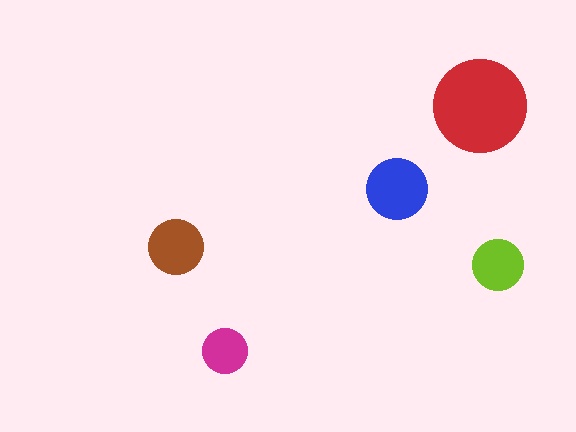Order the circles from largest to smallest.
the red one, the blue one, the brown one, the lime one, the magenta one.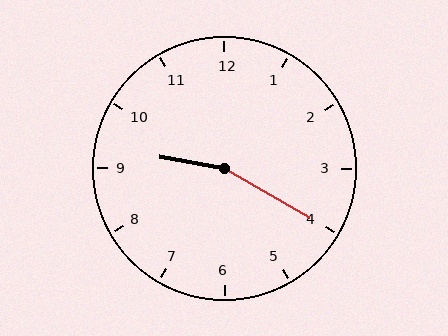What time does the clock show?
9:20.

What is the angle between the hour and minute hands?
Approximately 160 degrees.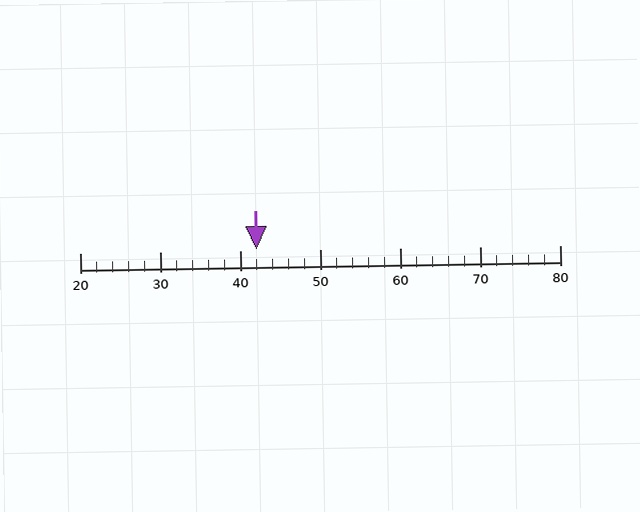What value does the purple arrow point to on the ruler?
The purple arrow points to approximately 42.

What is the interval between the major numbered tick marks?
The major tick marks are spaced 10 units apart.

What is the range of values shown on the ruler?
The ruler shows values from 20 to 80.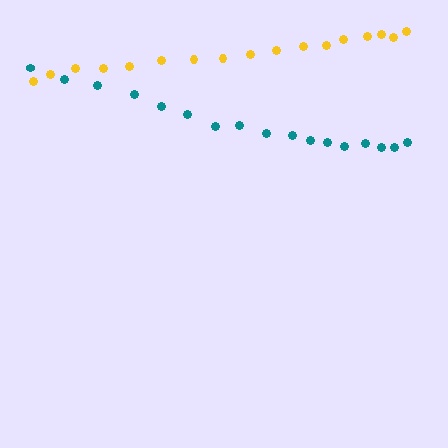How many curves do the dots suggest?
There are 2 distinct paths.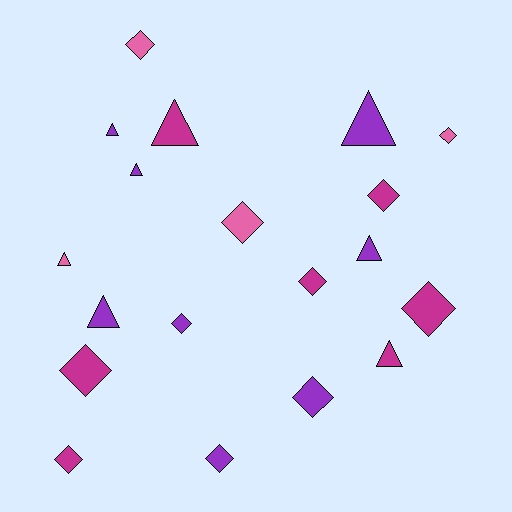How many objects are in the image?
There are 19 objects.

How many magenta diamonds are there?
There are 5 magenta diamonds.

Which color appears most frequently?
Purple, with 8 objects.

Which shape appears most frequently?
Diamond, with 11 objects.